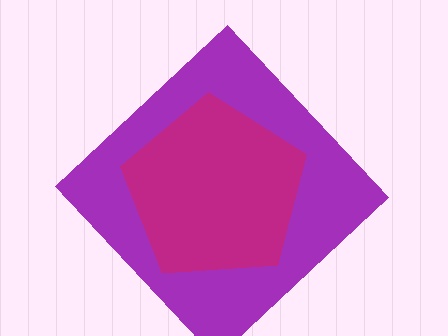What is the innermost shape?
The magenta pentagon.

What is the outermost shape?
The purple diamond.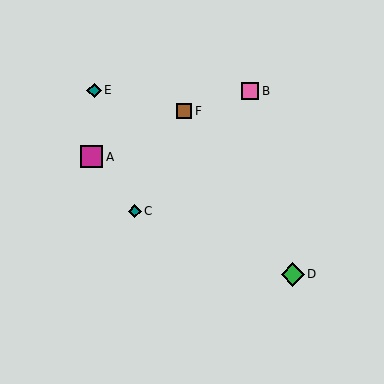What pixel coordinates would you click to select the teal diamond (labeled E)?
Click at (94, 90) to select the teal diamond E.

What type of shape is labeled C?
Shape C is a teal diamond.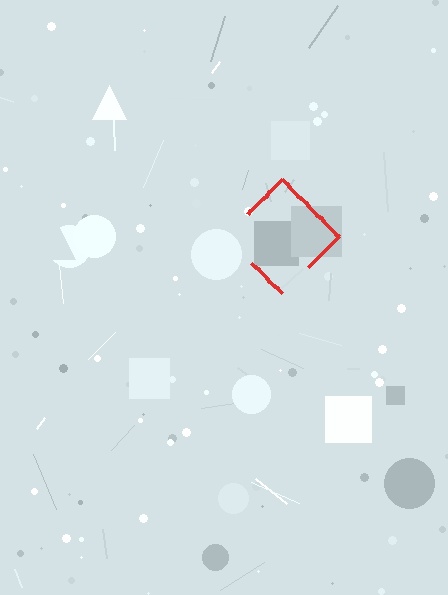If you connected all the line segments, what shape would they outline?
They would outline a diamond.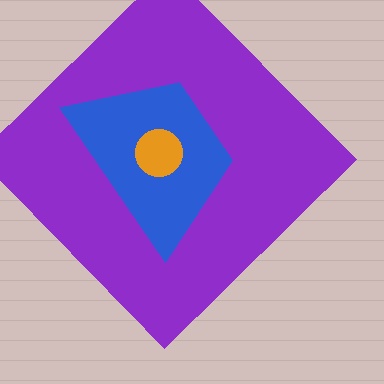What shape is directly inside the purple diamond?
The blue trapezoid.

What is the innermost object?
The orange circle.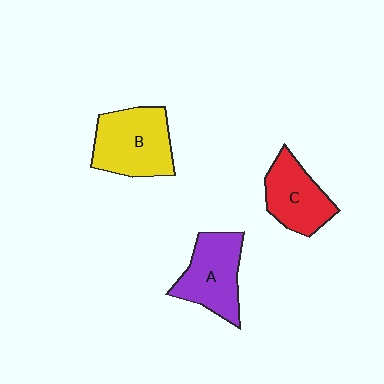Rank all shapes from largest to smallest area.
From largest to smallest: B (yellow), A (purple), C (red).